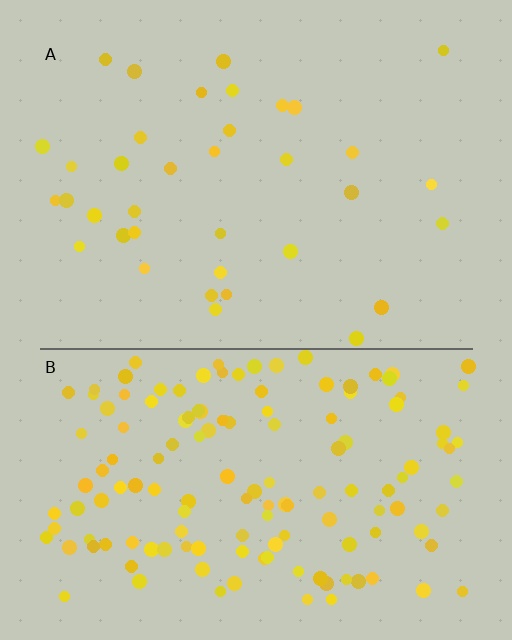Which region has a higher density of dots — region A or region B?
B (the bottom).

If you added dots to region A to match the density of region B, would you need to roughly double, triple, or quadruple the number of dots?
Approximately quadruple.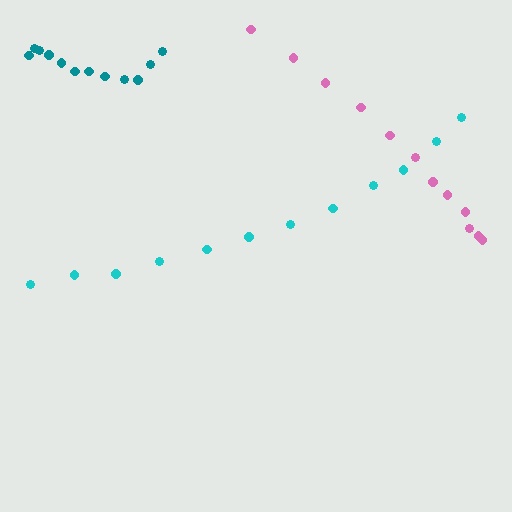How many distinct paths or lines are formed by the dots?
There are 3 distinct paths.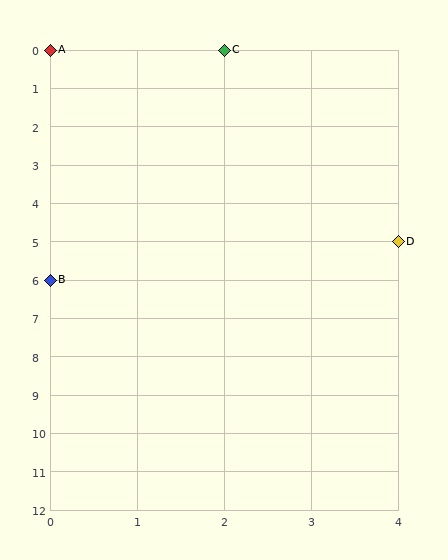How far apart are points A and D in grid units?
Points A and D are 4 columns and 5 rows apart (about 6.4 grid units diagonally).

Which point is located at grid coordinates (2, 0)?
Point C is at (2, 0).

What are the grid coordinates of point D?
Point D is at grid coordinates (4, 5).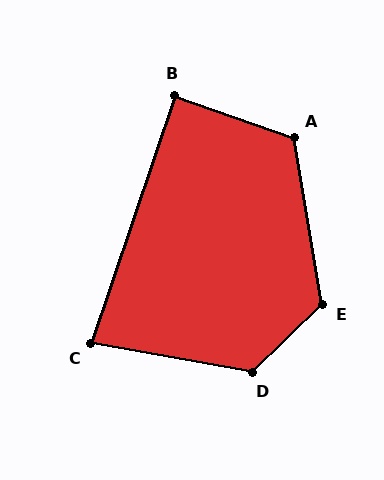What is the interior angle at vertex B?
Approximately 90 degrees (approximately right).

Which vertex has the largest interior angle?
D, at approximately 126 degrees.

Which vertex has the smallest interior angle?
C, at approximately 81 degrees.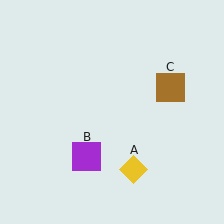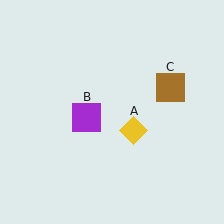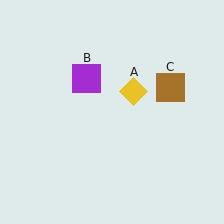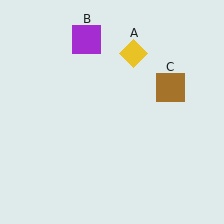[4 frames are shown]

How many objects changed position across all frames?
2 objects changed position: yellow diamond (object A), purple square (object B).